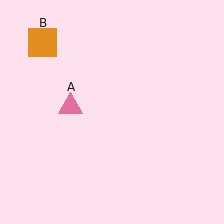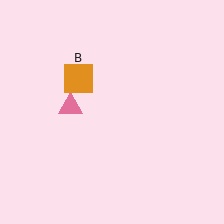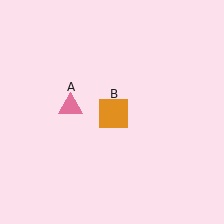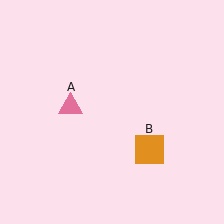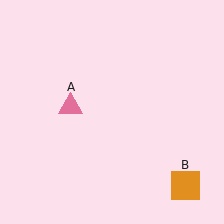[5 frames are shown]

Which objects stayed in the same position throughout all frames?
Pink triangle (object A) remained stationary.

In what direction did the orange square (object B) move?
The orange square (object B) moved down and to the right.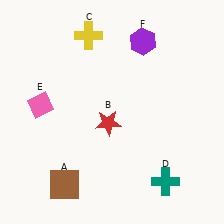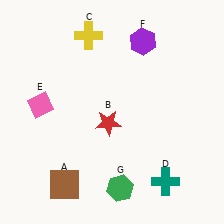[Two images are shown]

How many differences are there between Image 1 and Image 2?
There is 1 difference between the two images.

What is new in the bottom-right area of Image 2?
A green hexagon (G) was added in the bottom-right area of Image 2.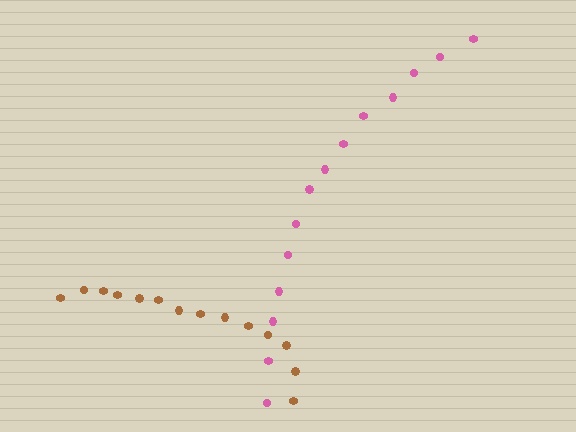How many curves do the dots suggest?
There are 2 distinct paths.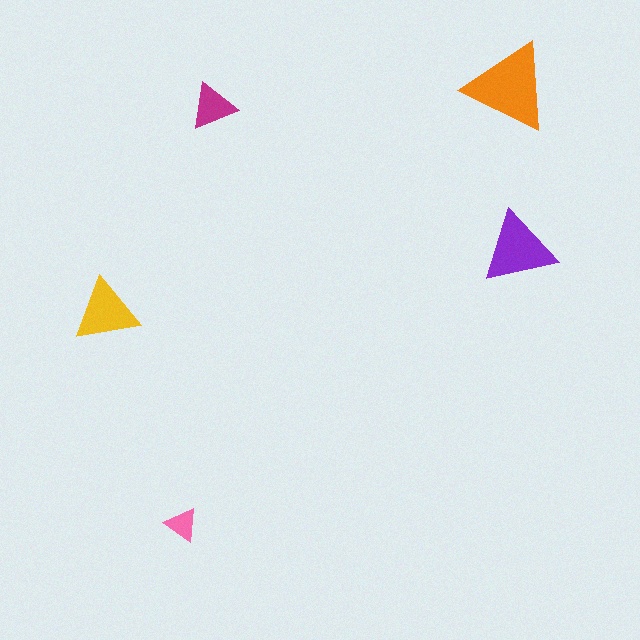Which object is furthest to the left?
The yellow triangle is leftmost.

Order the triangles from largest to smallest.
the orange one, the purple one, the yellow one, the magenta one, the pink one.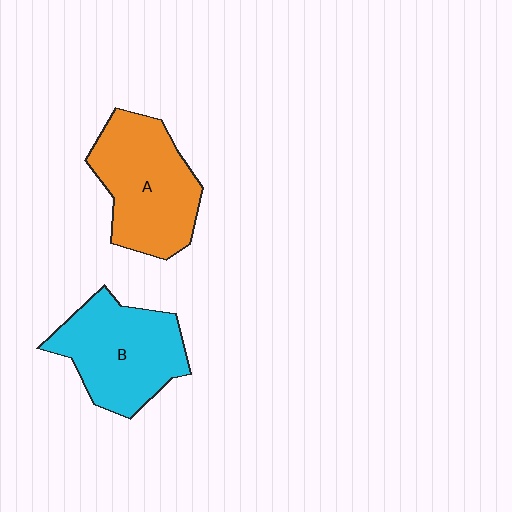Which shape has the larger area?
Shape A (orange).